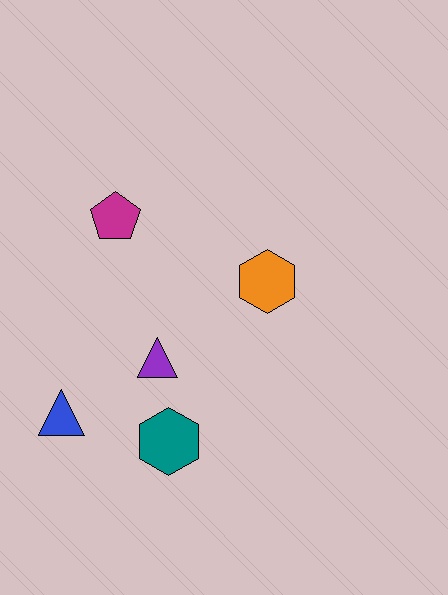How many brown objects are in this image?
There are no brown objects.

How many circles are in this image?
There are no circles.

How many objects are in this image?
There are 5 objects.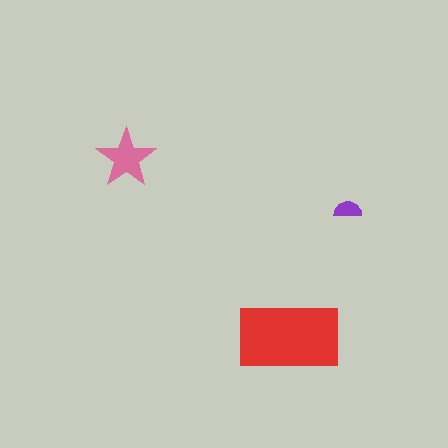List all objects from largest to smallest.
The red rectangle, the pink star, the purple semicircle.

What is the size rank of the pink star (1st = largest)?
2nd.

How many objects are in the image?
There are 3 objects in the image.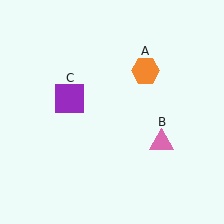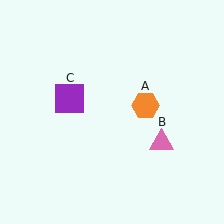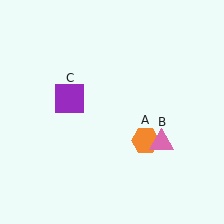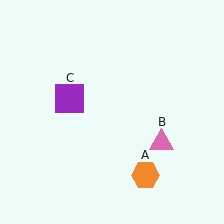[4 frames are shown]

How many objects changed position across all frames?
1 object changed position: orange hexagon (object A).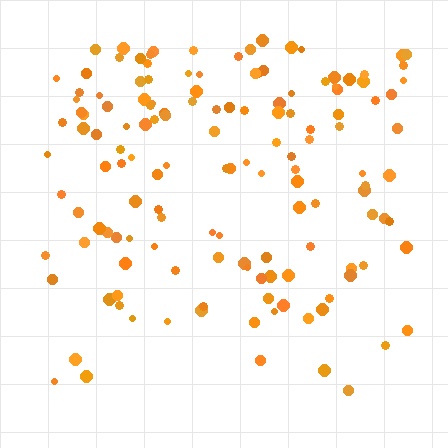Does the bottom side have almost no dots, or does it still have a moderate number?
Still a moderate number, just noticeably fewer than the top.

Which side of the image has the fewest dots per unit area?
The bottom.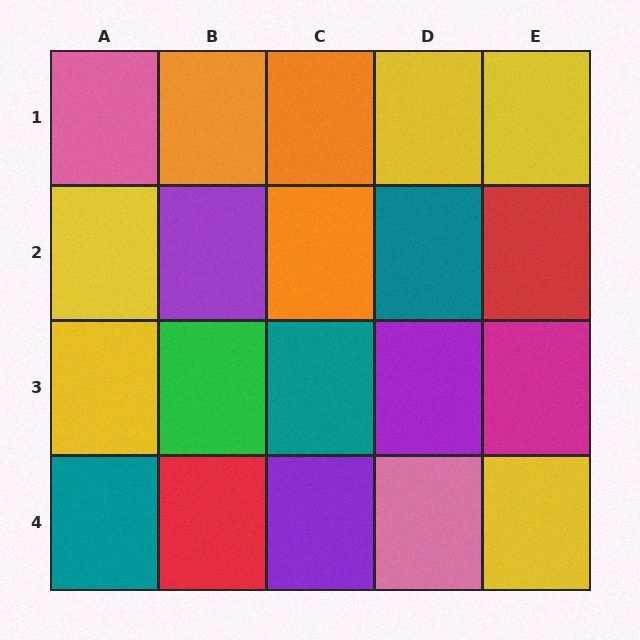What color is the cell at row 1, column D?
Yellow.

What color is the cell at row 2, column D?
Teal.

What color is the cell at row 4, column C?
Purple.